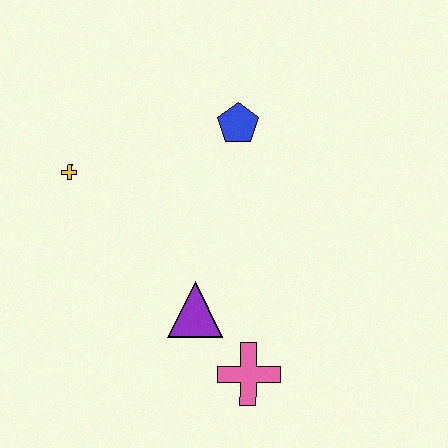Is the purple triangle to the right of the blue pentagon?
No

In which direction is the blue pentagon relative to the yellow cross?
The blue pentagon is to the right of the yellow cross.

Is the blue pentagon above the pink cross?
Yes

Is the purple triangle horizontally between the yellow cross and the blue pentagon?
Yes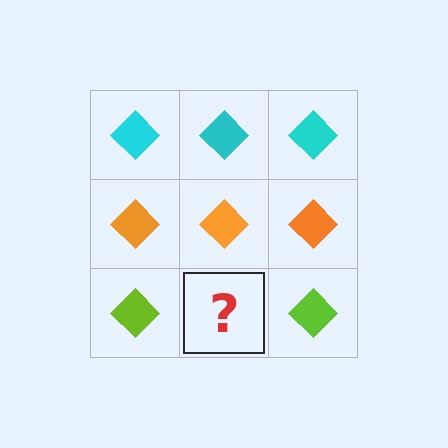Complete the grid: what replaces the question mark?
The question mark should be replaced with a lime diamond.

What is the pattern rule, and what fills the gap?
The rule is that each row has a consistent color. The gap should be filled with a lime diamond.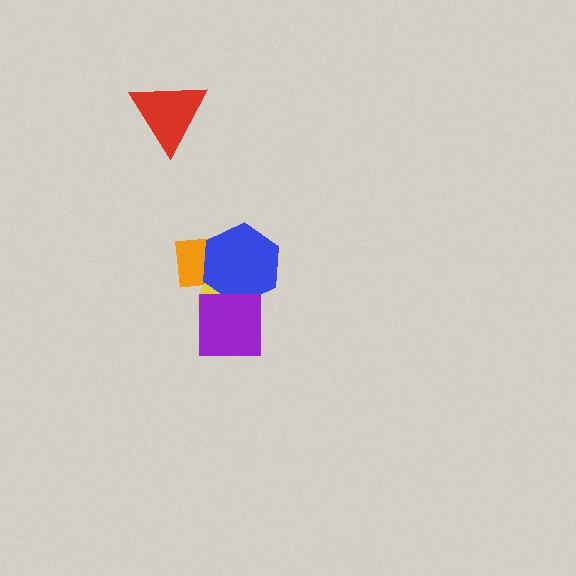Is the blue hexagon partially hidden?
Yes, it is partially covered by another shape.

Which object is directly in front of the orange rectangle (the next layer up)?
The yellow ellipse is directly in front of the orange rectangle.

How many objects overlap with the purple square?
2 objects overlap with the purple square.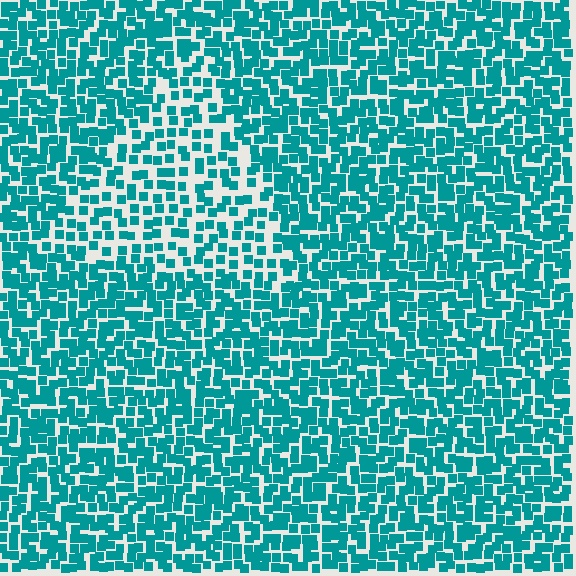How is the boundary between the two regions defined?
The boundary is defined by a change in element density (approximately 1.7x ratio). All elements are the same color, size, and shape.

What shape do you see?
I see a triangle.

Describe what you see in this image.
The image contains small teal elements arranged at two different densities. A triangle-shaped region is visible where the elements are less densely packed than the surrounding area.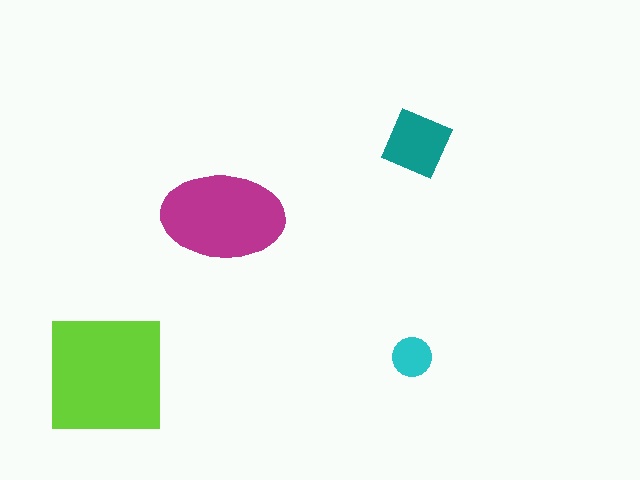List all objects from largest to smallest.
The lime square, the magenta ellipse, the teal diamond, the cyan circle.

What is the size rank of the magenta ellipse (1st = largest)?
2nd.